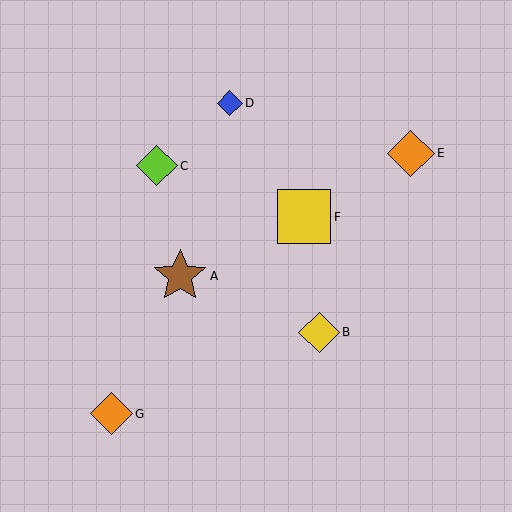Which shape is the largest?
The brown star (labeled A) is the largest.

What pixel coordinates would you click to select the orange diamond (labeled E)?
Click at (411, 153) to select the orange diamond E.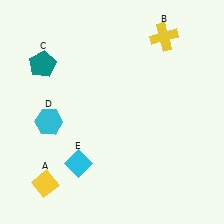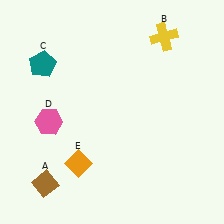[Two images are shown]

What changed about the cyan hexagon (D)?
In Image 1, D is cyan. In Image 2, it changed to pink.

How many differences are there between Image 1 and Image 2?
There are 3 differences between the two images.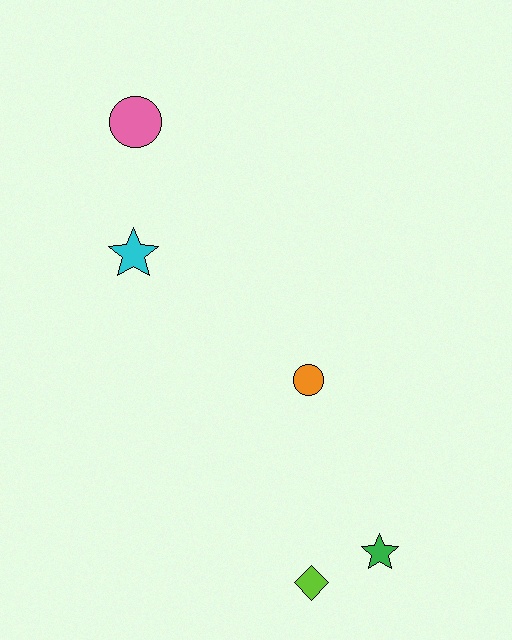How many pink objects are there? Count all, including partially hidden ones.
There is 1 pink object.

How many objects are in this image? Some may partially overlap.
There are 5 objects.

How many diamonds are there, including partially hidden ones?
There is 1 diamond.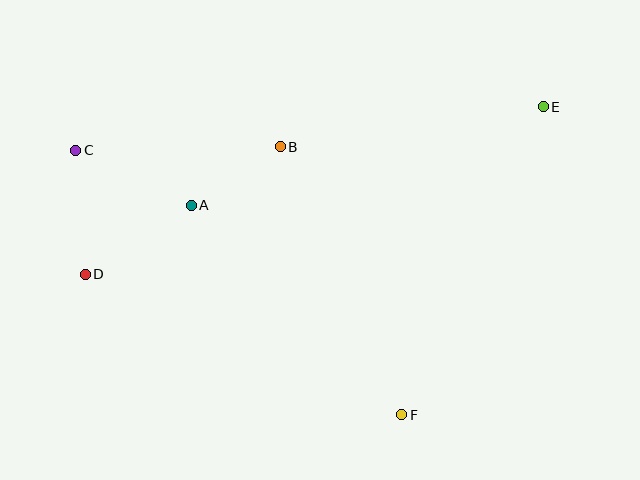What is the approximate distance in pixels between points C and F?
The distance between C and F is approximately 420 pixels.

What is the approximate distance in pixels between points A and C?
The distance between A and C is approximately 128 pixels.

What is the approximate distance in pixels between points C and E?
The distance between C and E is approximately 469 pixels.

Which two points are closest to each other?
Points A and B are closest to each other.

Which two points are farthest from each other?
Points D and E are farthest from each other.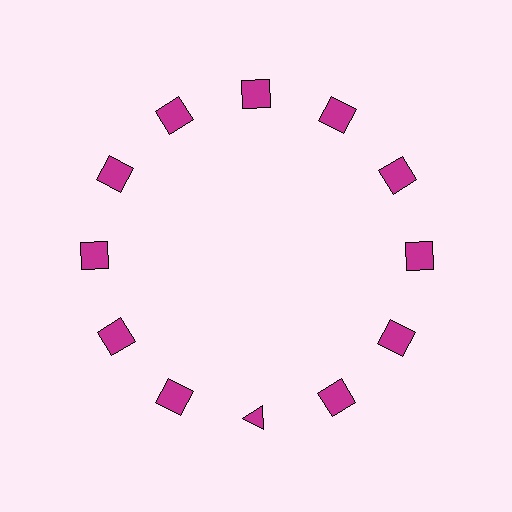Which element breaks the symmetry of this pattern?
The magenta triangle at roughly the 6 o'clock position breaks the symmetry. All other shapes are magenta squares.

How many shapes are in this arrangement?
There are 12 shapes arranged in a ring pattern.